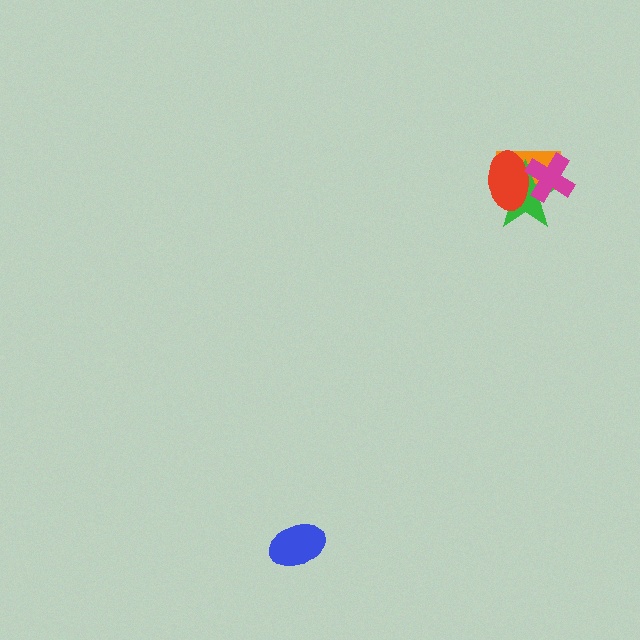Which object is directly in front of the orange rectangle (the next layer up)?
The green star is directly in front of the orange rectangle.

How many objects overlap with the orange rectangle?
3 objects overlap with the orange rectangle.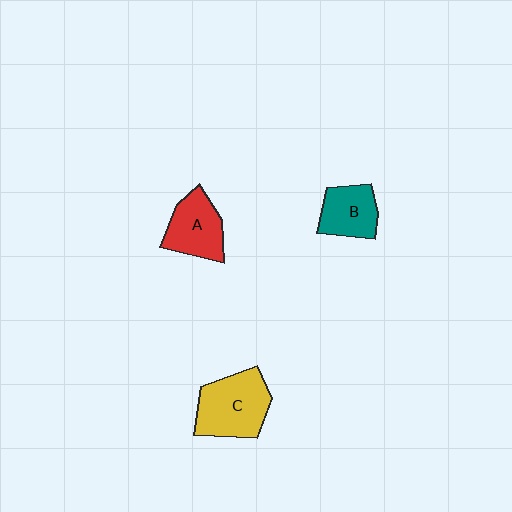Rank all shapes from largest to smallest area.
From largest to smallest: C (yellow), A (red), B (teal).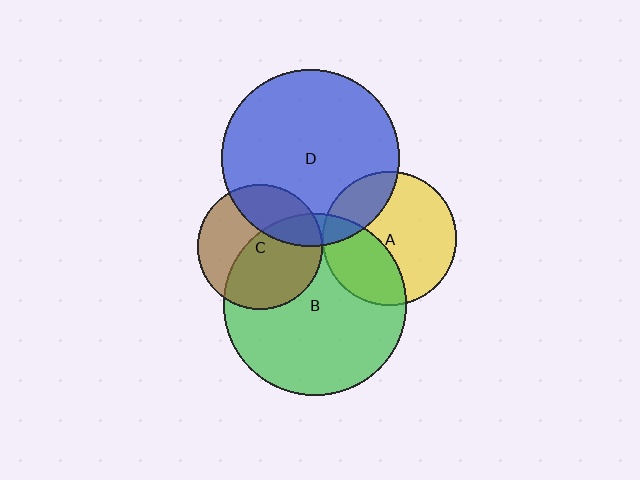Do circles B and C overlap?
Yes.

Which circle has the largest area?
Circle B (green).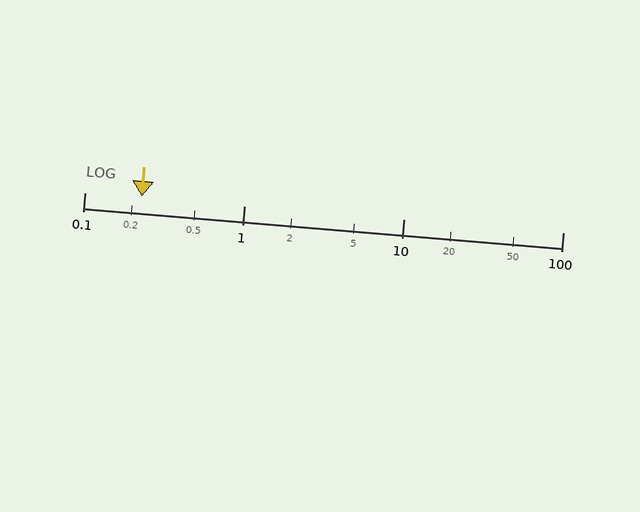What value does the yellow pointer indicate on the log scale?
The pointer indicates approximately 0.23.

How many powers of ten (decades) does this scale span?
The scale spans 3 decades, from 0.1 to 100.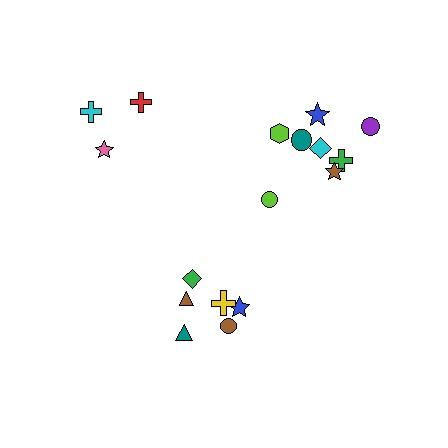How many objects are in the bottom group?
There are 6 objects.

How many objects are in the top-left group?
There are 3 objects.